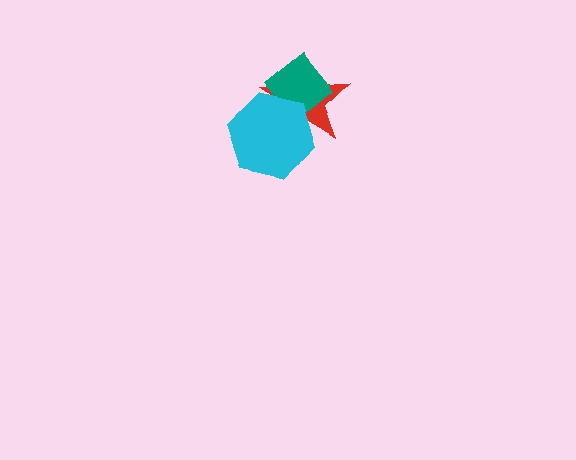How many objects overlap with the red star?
2 objects overlap with the red star.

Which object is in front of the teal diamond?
The cyan hexagon is in front of the teal diamond.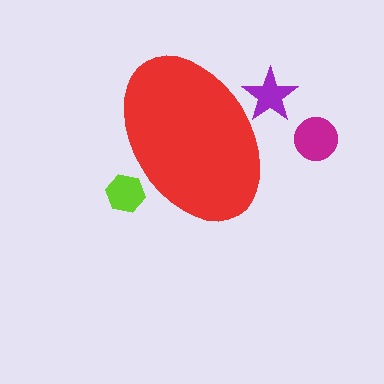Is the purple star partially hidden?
Yes, the purple star is partially hidden behind the red ellipse.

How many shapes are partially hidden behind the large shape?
2 shapes are partially hidden.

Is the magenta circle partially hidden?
No, the magenta circle is fully visible.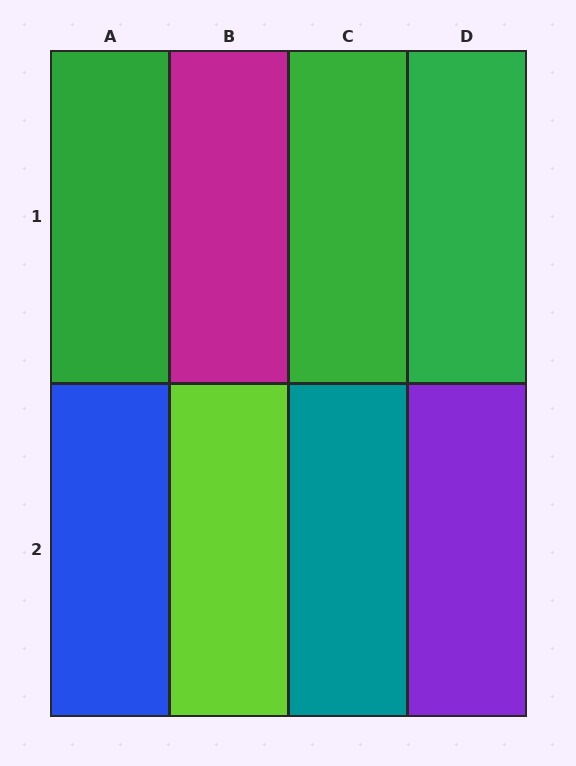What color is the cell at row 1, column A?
Green.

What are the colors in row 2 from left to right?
Blue, lime, teal, purple.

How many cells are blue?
1 cell is blue.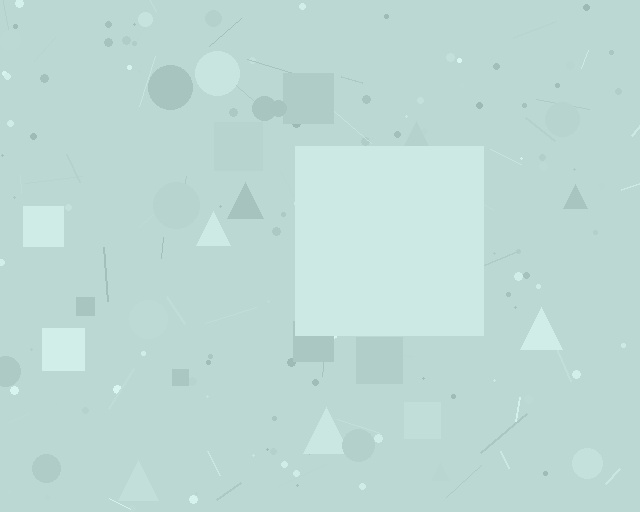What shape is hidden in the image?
A square is hidden in the image.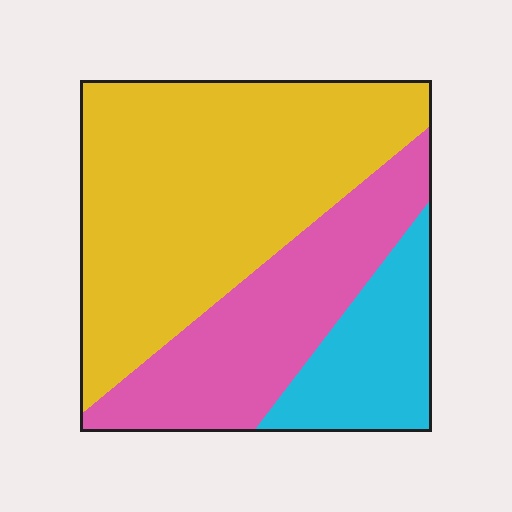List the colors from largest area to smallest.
From largest to smallest: yellow, pink, cyan.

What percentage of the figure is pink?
Pink covers about 30% of the figure.